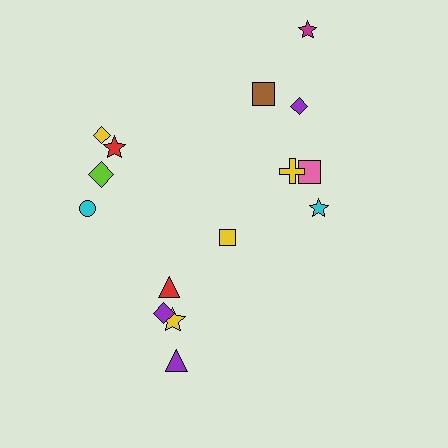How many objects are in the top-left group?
There are 4 objects.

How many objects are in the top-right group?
There are 6 objects.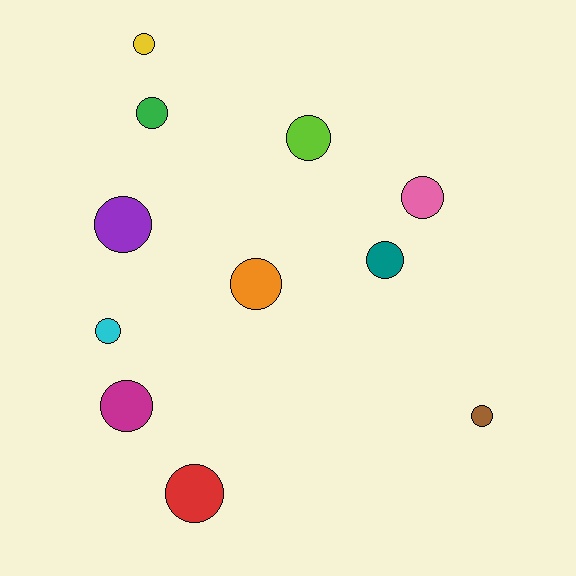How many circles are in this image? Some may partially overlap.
There are 11 circles.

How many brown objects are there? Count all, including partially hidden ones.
There is 1 brown object.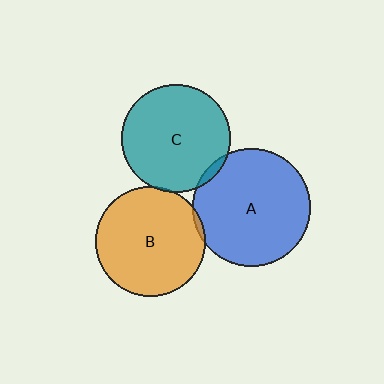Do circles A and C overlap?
Yes.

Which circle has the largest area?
Circle A (blue).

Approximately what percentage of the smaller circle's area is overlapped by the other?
Approximately 5%.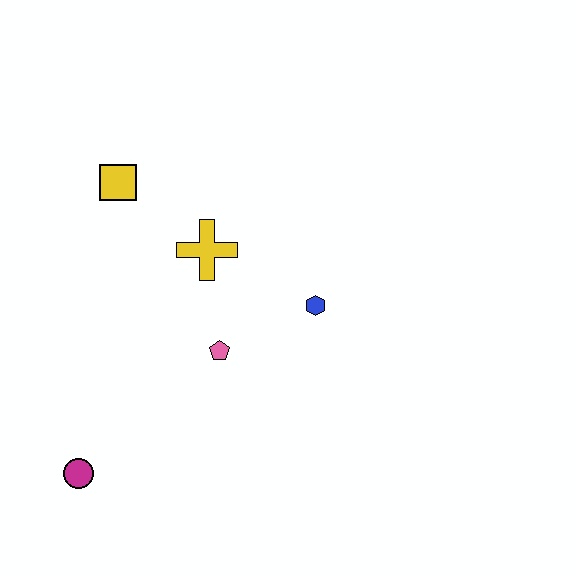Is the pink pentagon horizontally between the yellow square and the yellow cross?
No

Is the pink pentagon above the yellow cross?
No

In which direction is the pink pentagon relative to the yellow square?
The pink pentagon is below the yellow square.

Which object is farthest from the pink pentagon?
The yellow square is farthest from the pink pentagon.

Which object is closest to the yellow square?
The yellow cross is closest to the yellow square.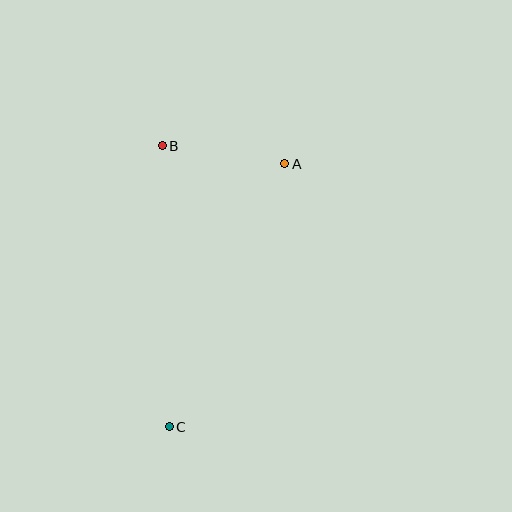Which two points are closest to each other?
Points A and B are closest to each other.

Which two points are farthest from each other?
Points A and C are farthest from each other.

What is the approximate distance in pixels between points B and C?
The distance between B and C is approximately 281 pixels.